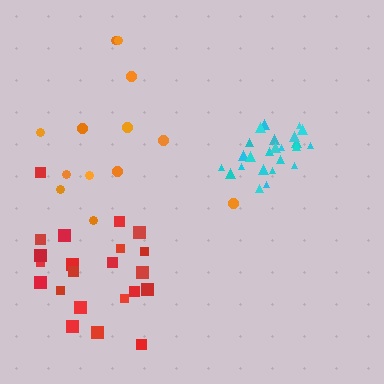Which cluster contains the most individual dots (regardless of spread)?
Cyan (24).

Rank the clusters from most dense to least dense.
cyan, red, orange.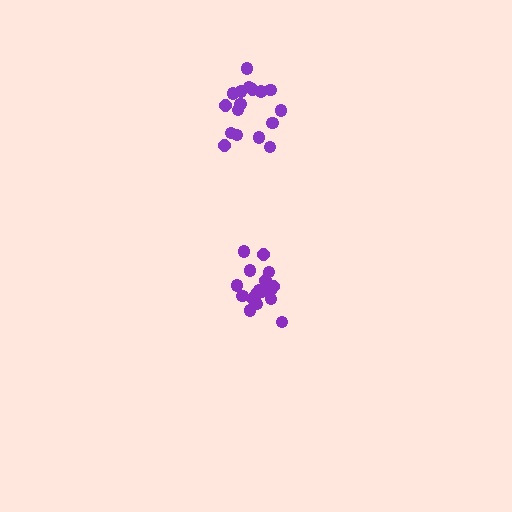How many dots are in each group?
Group 1: 17 dots, Group 2: 17 dots (34 total).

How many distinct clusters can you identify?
There are 2 distinct clusters.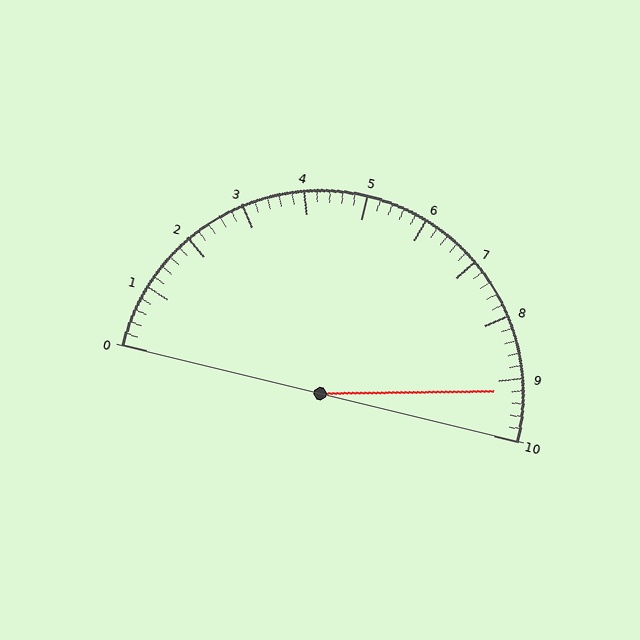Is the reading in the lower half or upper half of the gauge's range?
The reading is in the upper half of the range (0 to 10).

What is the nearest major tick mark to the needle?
The nearest major tick mark is 9.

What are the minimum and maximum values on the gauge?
The gauge ranges from 0 to 10.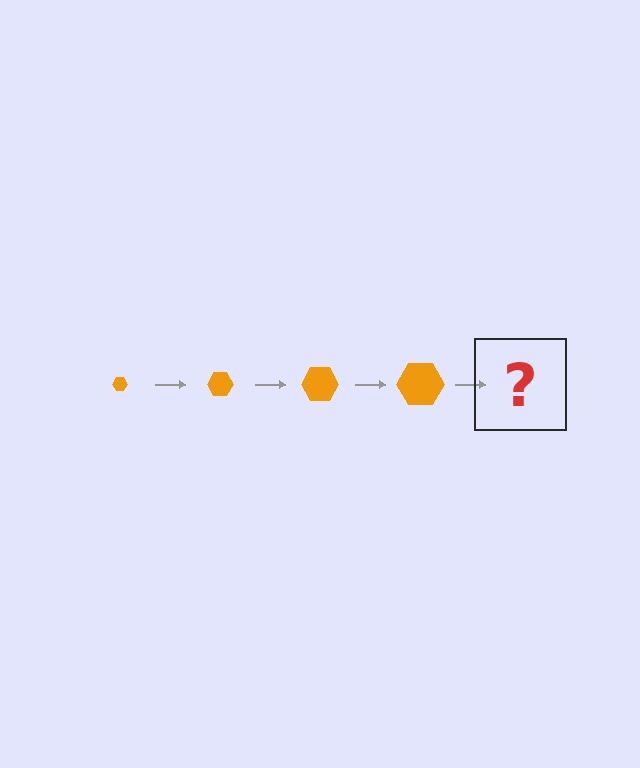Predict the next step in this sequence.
The next step is an orange hexagon, larger than the previous one.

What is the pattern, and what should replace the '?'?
The pattern is that the hexagon gets progressively larger each step. The '?' should be an orange hexagon, larger than the previous one.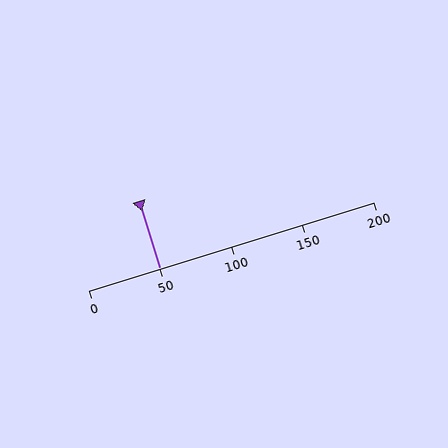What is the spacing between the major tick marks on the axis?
The major ticks are spaced 50 apart.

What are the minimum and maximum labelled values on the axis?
The axis runs from 0 to 200.